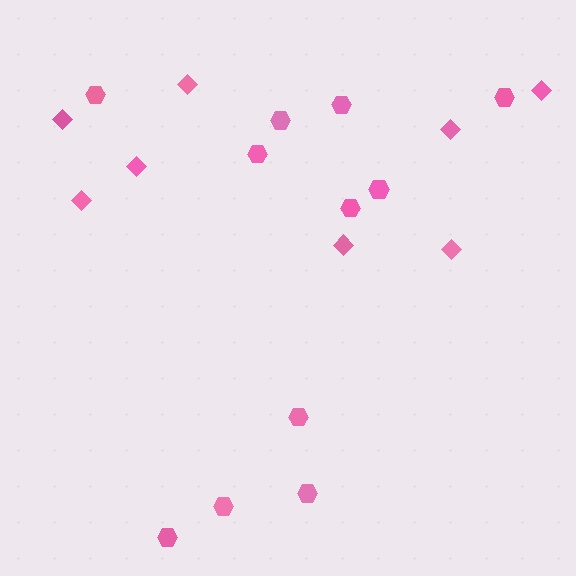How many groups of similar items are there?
There are 2 groups: one group of diamonds (8) and one group of hexagons (11).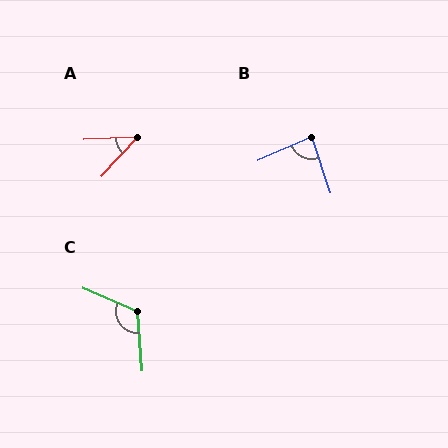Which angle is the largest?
C, at approximately 118 degrees.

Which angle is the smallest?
A, at approximately 44 degrees.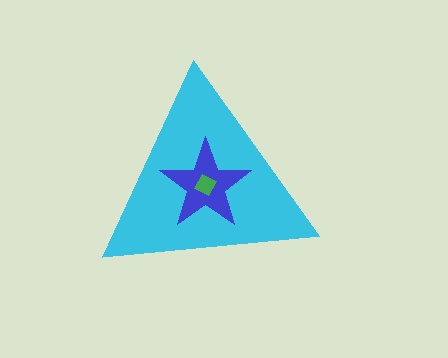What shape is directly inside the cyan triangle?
The blue star.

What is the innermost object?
The green square.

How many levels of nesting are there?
3.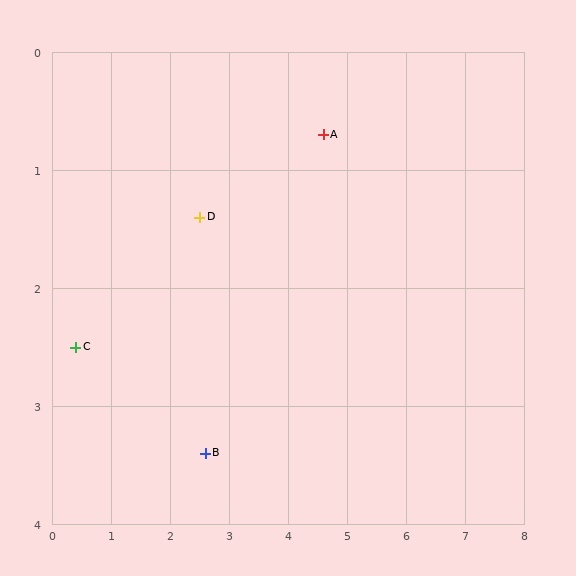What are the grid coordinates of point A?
Point A is at approximately (4.6, 0.7).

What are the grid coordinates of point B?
Point B is at approximately (2.6, 3.4).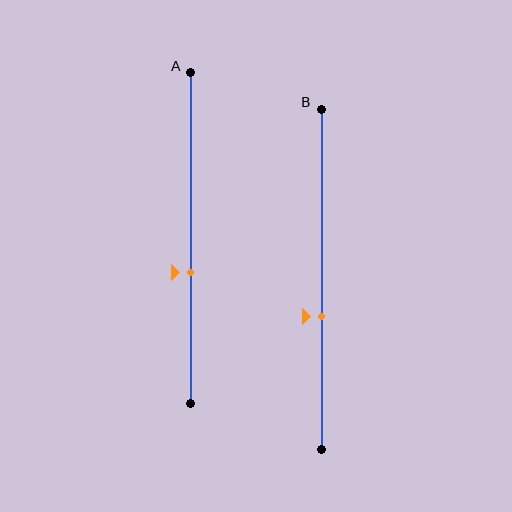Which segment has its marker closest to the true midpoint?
Segment A has its marker closest to the true midpoint.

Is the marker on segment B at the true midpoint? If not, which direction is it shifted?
No, the marker on segment B is shifted downward by about 11% of the segment length.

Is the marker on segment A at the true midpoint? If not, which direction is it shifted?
No, the marker on segment A is shifted downward by about 11% of the segment length.